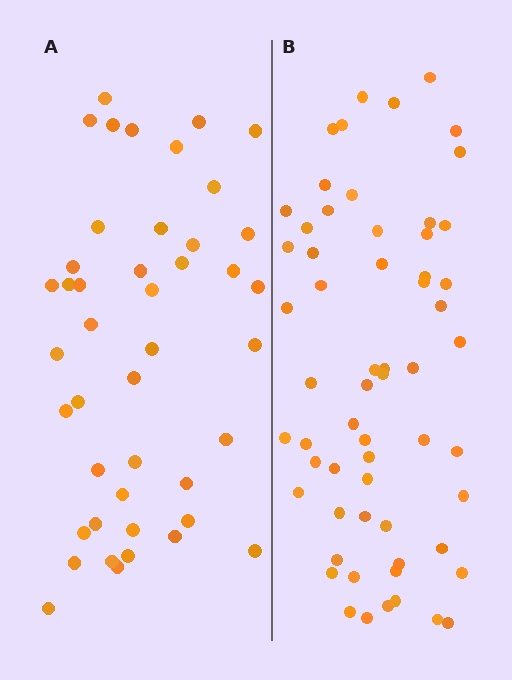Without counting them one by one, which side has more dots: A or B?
Region B (the right region) has more dots.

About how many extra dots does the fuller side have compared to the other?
Region B has approximately 15 more dots than region A.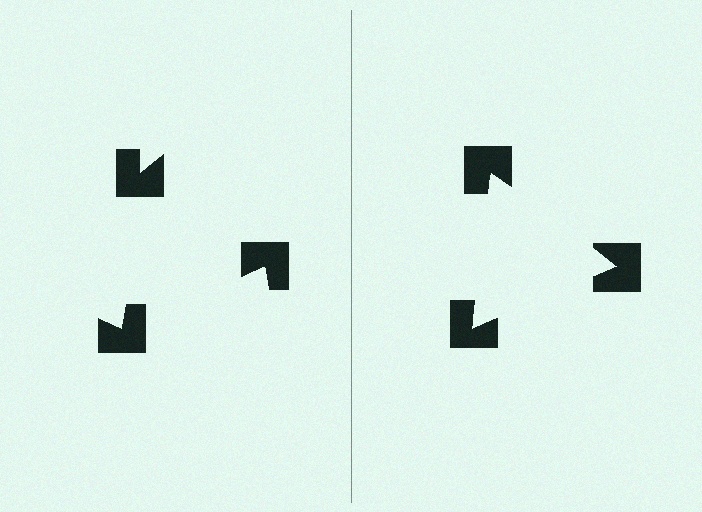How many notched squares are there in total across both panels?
6 — 3 on each side.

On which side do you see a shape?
An illusory triangle appears on the right side. On the left side the wedge cuts are rotated, so no coherent shape forms.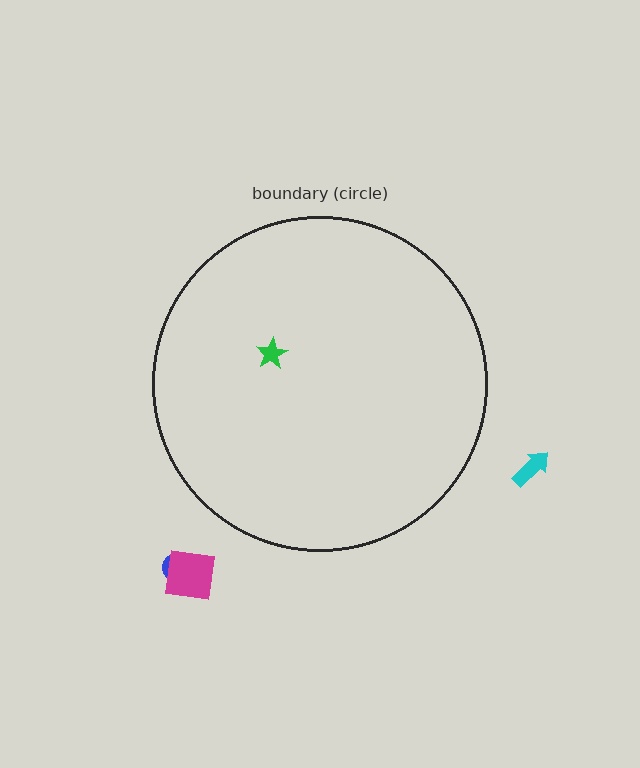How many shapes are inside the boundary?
1 inside, 3 outside.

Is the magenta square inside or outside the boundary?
Outside.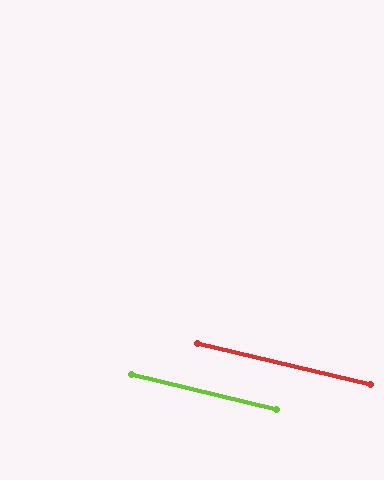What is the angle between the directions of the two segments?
Approximately 0 degrees.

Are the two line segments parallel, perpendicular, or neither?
Parallel — their directions differ by only 0.0°.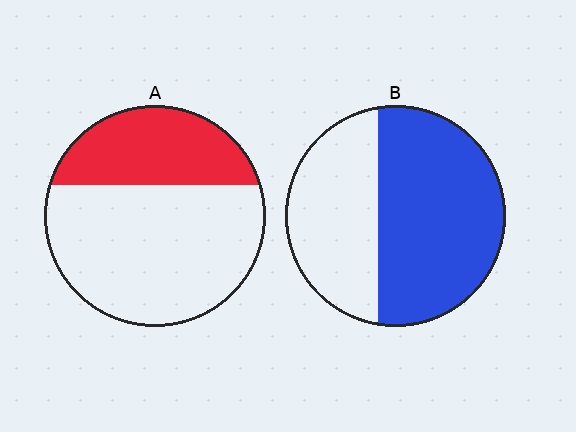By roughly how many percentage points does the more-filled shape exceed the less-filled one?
By roughly 30 percentage points (B over A).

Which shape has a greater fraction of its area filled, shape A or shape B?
Shape B.